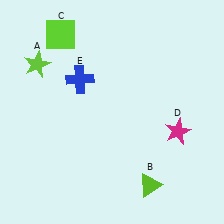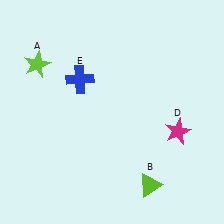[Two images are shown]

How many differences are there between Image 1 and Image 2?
There is 1 difference between the two images.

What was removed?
The lime square (C) was removed in Image 2.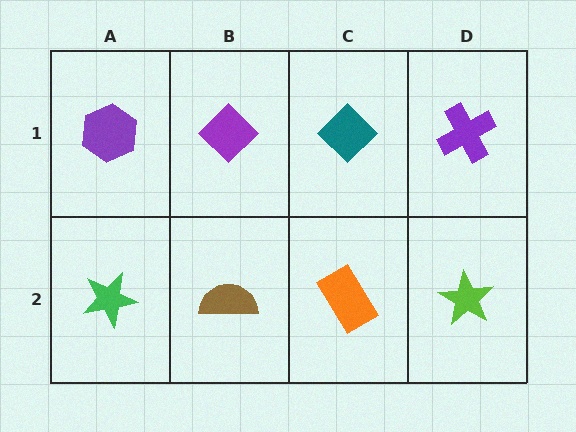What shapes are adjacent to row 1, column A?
A green star (row 2, column A), a purple diamond (row 1, column B).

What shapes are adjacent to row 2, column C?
A teal diamond (row 1, column C), a brown semicircle (row 2, column B), a lime star (row 2, column D).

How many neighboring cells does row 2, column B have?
3.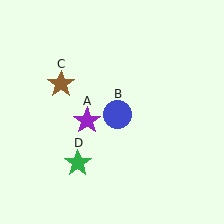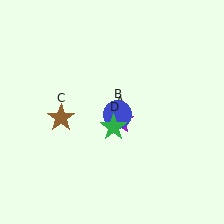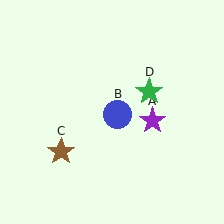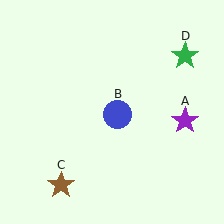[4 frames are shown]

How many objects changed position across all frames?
3 objects changed position: purple star (object A), brown star (object C), green star (object D).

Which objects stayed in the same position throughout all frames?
Blue circle (object B) remained stationary.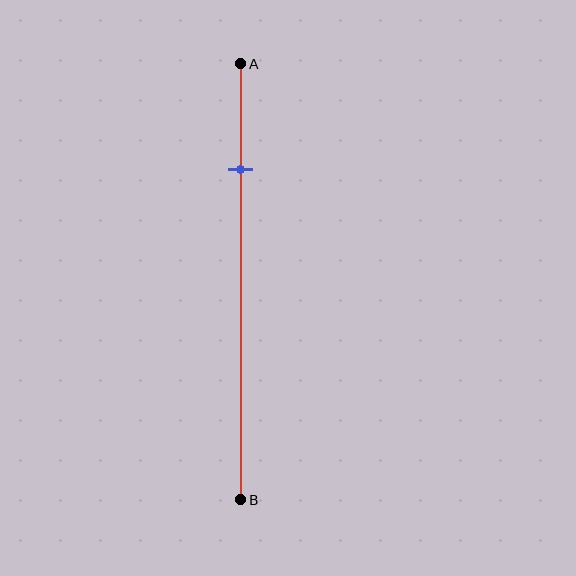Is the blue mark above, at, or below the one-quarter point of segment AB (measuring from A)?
The blue mark is approximately at the one-quarter point of segment AB.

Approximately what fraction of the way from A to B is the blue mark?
The blue mark is approximately 25% of the way from A to B.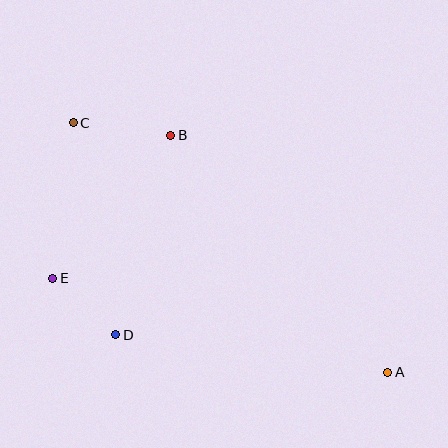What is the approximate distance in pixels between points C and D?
The distance between C and D is approximately 216 pixels.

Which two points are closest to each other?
Points D and E are closest to each other.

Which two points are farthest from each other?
Points A and C are farthest from each other.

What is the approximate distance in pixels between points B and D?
The distance between B and D is approximately 207 pixels.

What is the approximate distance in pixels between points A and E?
The distance between A and E is approximately 348 pixels.